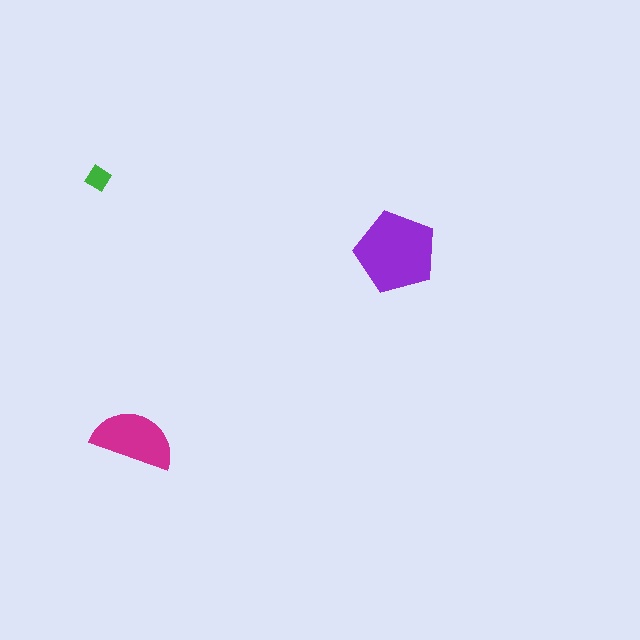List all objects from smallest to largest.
The green diamond, the magenta semicircle, the purple pentagon.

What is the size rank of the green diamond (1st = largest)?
3rd.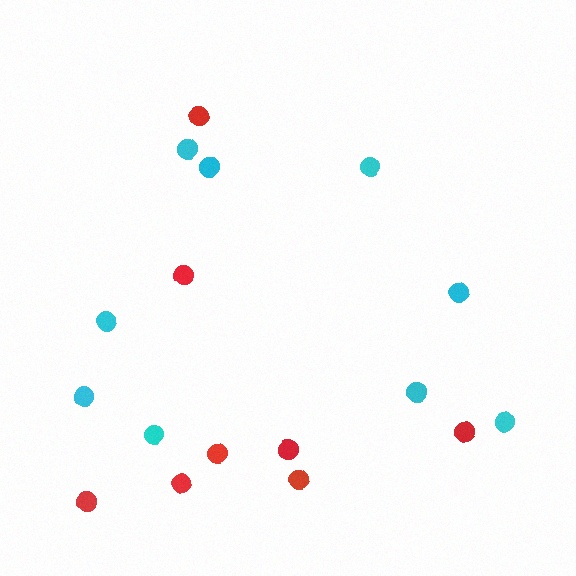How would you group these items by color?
There are 2 groups: one group of red circles (8) and one group of cyan circles (9).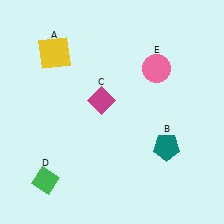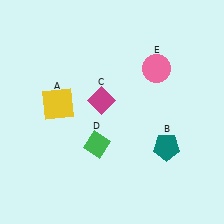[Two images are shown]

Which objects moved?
The objects that moved are: the yellow square (A), the green diamond (D).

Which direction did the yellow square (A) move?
The yellow square (A) moved down.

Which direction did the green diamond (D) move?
The green diamond (D) moved right.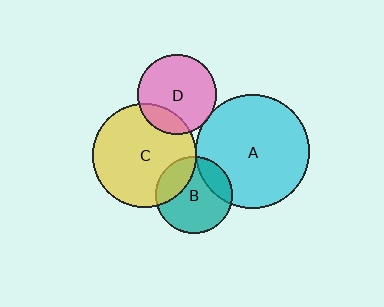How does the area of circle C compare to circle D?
Approximately 1.7 times.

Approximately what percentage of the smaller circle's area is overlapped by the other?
Approximately 5%.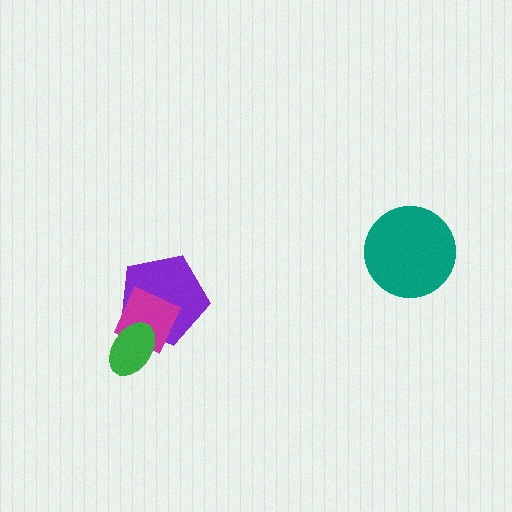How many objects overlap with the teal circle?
0 objects overlap with the teal circle.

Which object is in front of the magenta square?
The green ellipse is in front of the magenta square.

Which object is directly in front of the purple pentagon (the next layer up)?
The magenta square is directly in front of the purple pentagon.